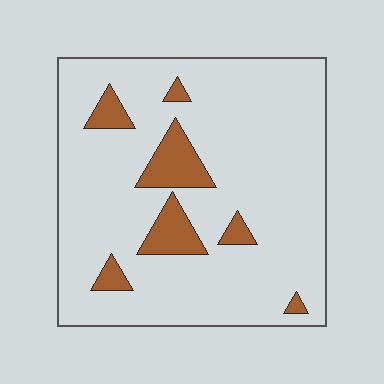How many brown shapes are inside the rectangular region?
7.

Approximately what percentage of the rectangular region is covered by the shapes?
Approximately 10%.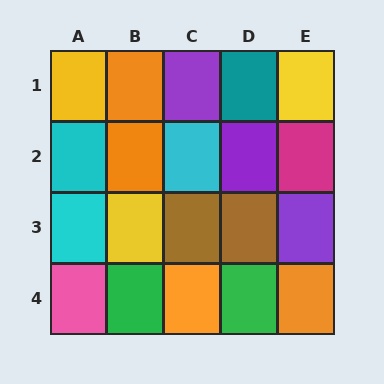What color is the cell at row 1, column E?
Yellow.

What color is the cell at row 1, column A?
Yellow.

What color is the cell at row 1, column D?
Teal.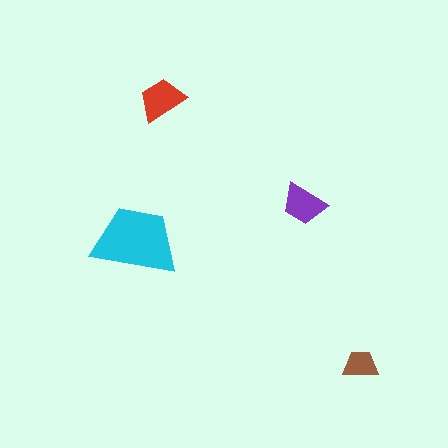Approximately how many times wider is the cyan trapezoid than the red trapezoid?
About 2 times wider.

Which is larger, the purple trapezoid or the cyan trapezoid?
The cyan one.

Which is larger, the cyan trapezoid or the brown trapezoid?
The cyan one.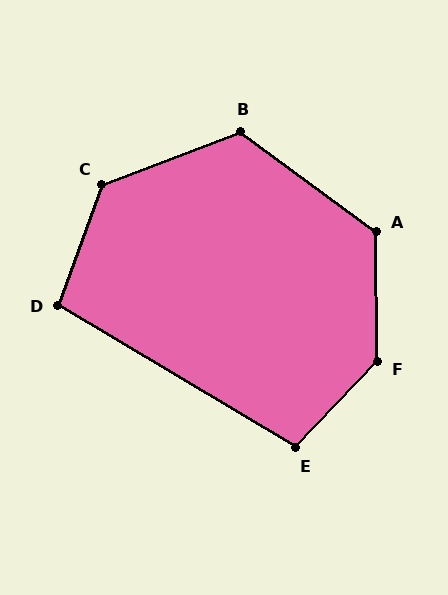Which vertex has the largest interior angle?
F, at approximately 136 degrees.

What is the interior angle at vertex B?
Approximately 123 degrees (obtuse).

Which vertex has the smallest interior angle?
D, at approximately 101 degrees.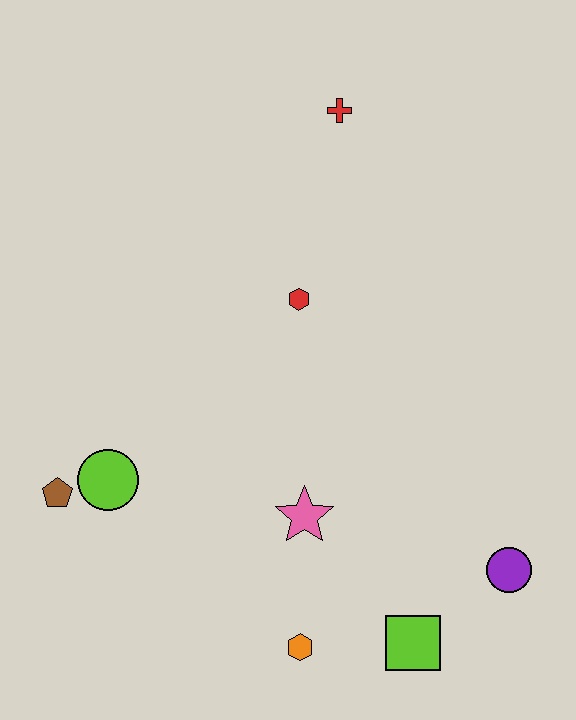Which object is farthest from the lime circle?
The red cross is farthest from the lime circle.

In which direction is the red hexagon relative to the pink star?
The red hexagon is above the pink star.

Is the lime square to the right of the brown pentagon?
Yes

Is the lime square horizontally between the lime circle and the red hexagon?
No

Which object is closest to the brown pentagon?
The lime circle is closest to the brown pentagon.